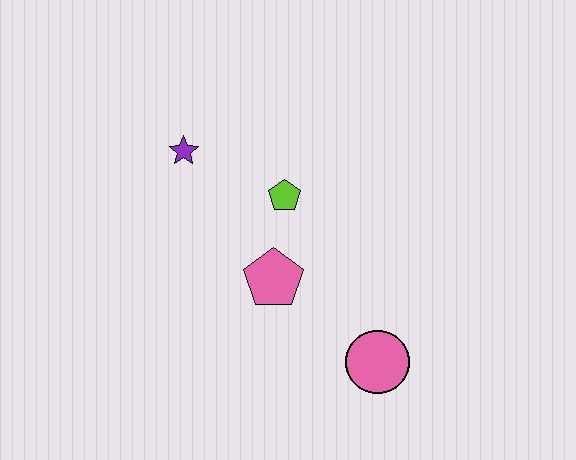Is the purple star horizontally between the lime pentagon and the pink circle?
No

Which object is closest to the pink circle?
The pink pentagon is closest to the pink circle.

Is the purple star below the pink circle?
No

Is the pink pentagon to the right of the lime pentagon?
No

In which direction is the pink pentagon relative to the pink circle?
The pink pentagon is to the left of the pink circle.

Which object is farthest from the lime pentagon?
The pink circle is farthest from the lime pentagon.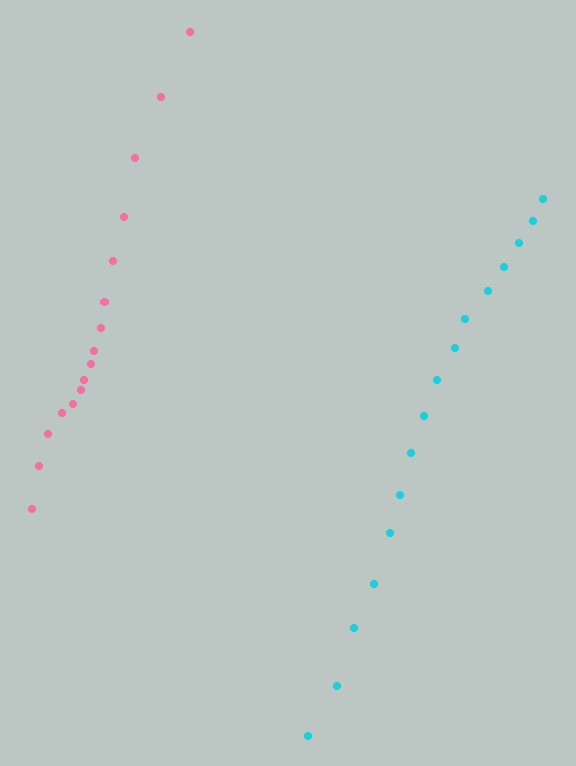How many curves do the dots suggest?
There are 2 distinct paths.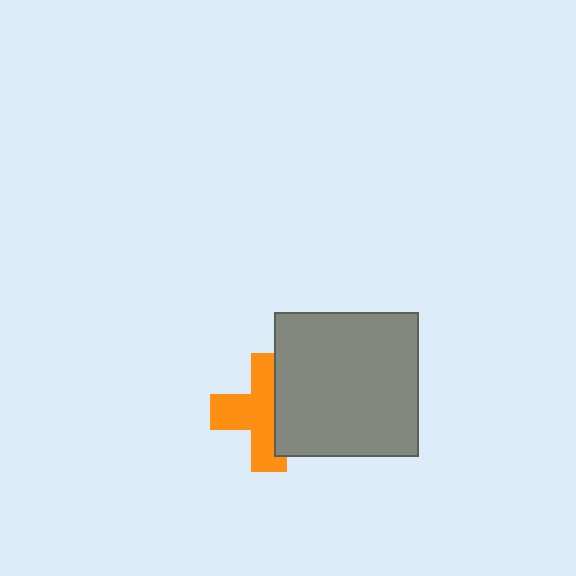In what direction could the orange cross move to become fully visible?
The orange cross could move left. That would shift it out from behind the gray square entirely.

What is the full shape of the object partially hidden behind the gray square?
The partially hidden object is an orange cross.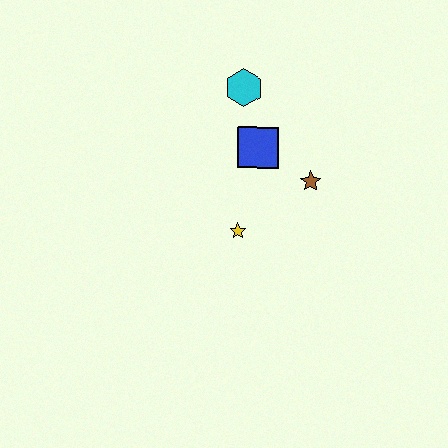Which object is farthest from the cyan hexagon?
The yellow star is farthest from the cyan hexagon.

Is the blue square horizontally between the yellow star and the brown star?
Yes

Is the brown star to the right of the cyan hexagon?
Yes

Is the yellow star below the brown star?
Yes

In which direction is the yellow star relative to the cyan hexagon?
The yellow star is below the cyan hexagon.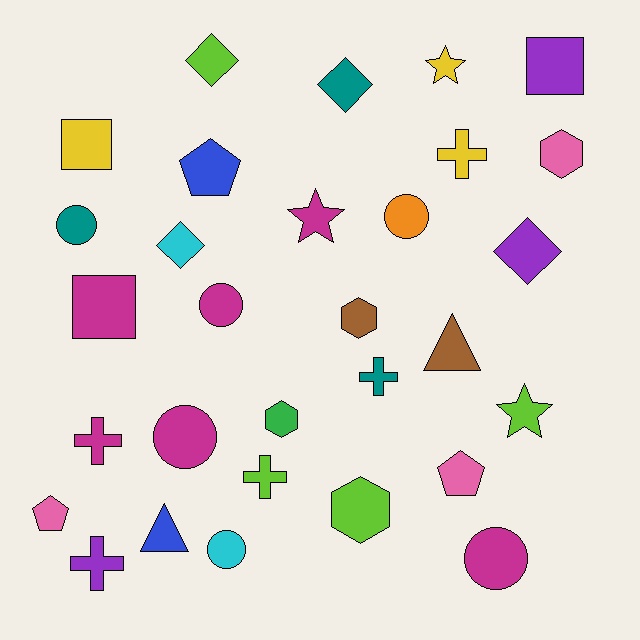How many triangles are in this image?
There are 2 triangles.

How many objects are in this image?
There are 30 objects.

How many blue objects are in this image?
There are 2 blue objects.